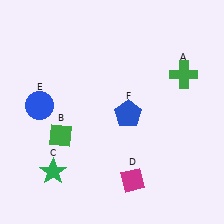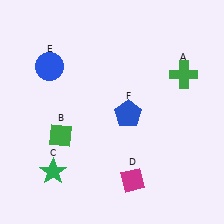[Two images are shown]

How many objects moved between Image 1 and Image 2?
1 object moved between the two images.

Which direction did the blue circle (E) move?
The blue circle (E) moved up.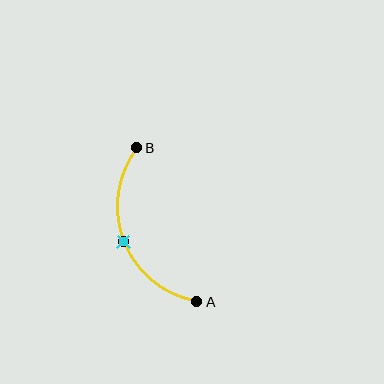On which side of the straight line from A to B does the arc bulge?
The arc bulges to the left of the straight line connecting A and B.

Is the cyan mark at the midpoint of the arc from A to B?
Yes. The cyan mark lies on the arc at equal arc-length from both A and B — it is the arc midpoint.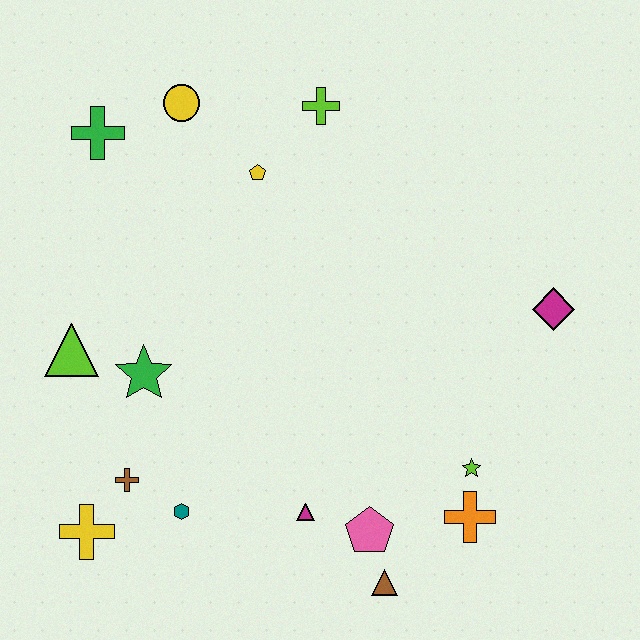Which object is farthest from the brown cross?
The magenta diamond is farthest from the brown cross.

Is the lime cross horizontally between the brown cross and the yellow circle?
No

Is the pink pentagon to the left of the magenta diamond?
Yes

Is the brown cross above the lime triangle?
No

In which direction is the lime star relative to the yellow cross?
The lime star is to the right of the yellow cross.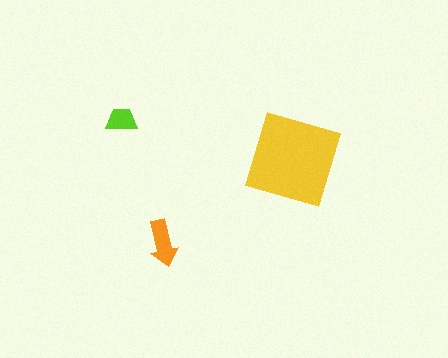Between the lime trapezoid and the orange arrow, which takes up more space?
The orange arrow.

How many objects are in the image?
There are 3 objects in the image.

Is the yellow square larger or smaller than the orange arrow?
Larger.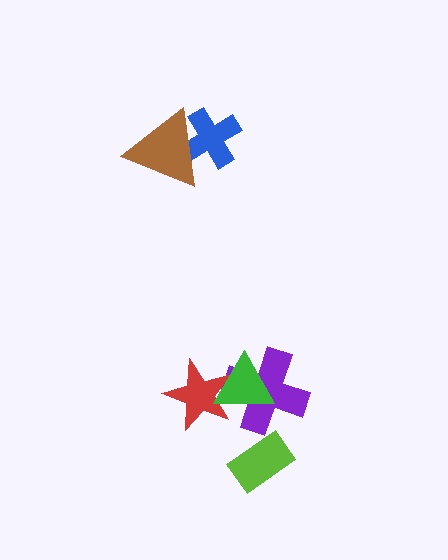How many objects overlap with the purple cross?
2 objects overlap with the purple cross.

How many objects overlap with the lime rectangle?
0 objects overlap with the lime rectangle.